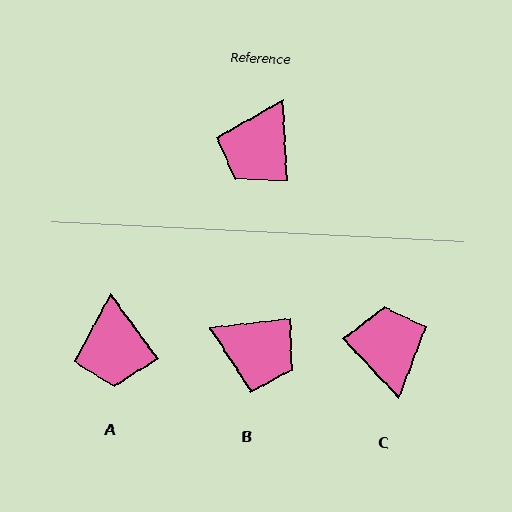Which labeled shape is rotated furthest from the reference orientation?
C, about 140 degrees away.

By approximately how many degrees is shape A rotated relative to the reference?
Approximately 33 degrees counter-clockwise.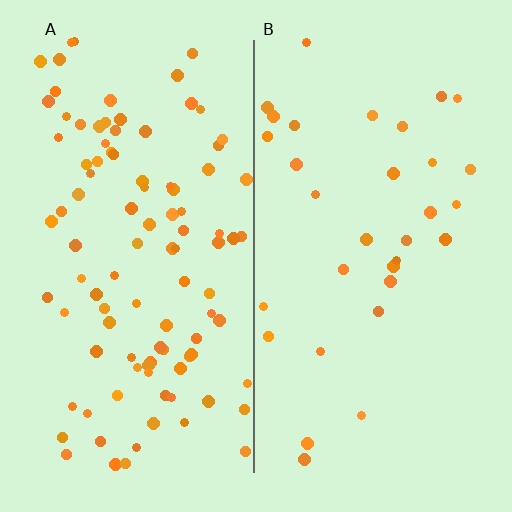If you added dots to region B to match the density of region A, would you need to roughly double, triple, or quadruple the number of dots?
Approximately triple.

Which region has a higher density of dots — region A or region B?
A (the left).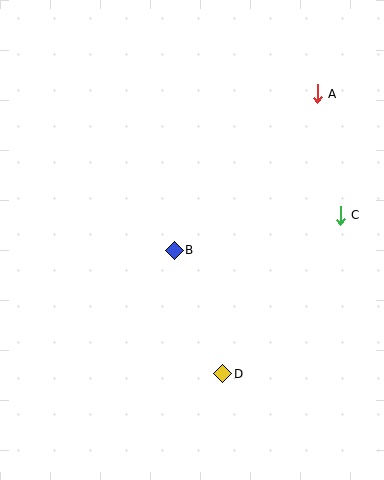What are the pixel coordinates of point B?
Point B is at (174, 250).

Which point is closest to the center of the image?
Point B at (174, 250) is closest to the center.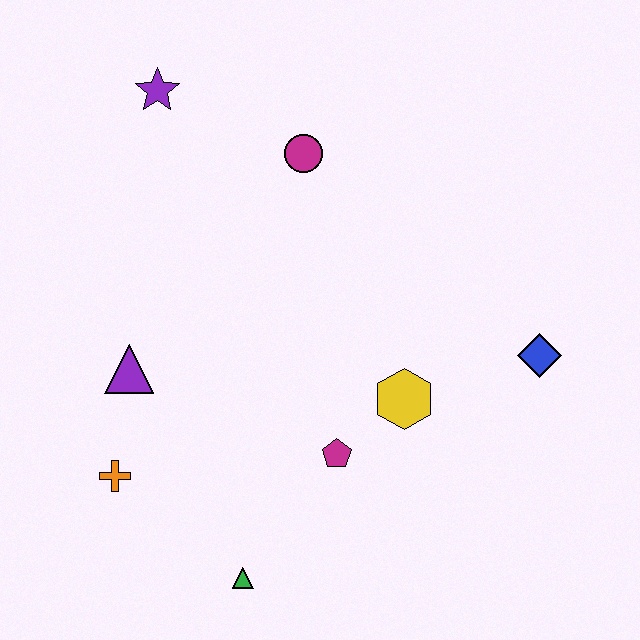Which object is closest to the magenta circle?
The purple star is closest to the magenta circle.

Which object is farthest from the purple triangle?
The blue diamond is farthest from the purple triangle.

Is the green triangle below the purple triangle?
Yes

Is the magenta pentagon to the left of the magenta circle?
No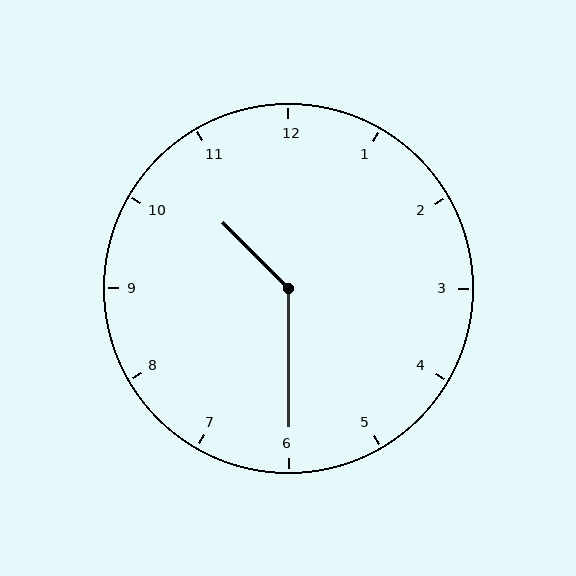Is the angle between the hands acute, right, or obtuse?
It is obtuse.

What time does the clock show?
10:30.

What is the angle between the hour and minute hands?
Approximately 135 degrees.